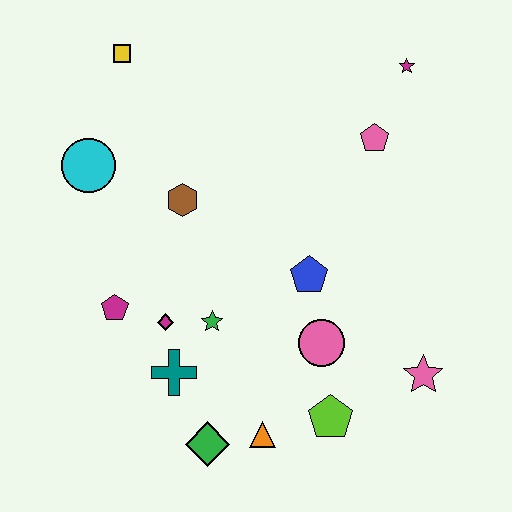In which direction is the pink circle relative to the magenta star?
The pink circle is below the magenta star.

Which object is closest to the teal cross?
The magenta diamond is closest to the teal cross.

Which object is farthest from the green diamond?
The magenta star is farthest from the green diamond.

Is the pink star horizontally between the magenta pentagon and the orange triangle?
No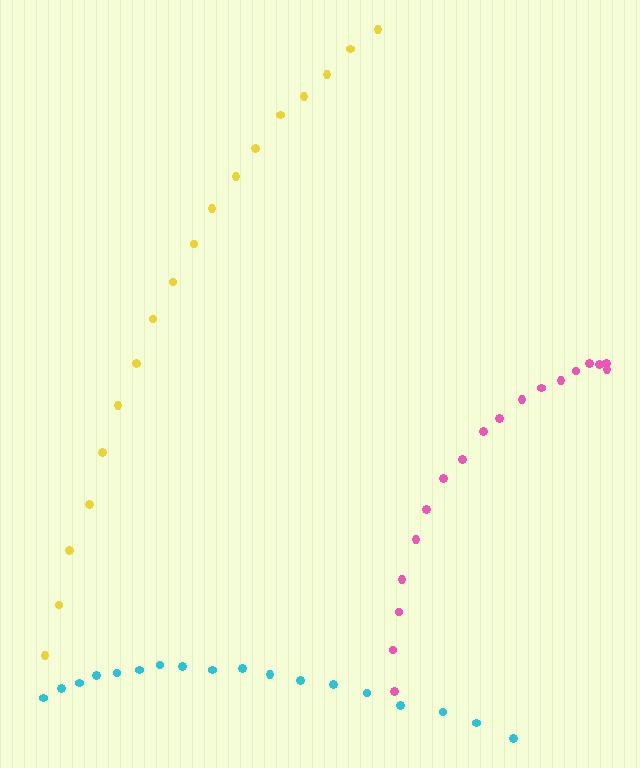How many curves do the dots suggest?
There are 3 distinct paths.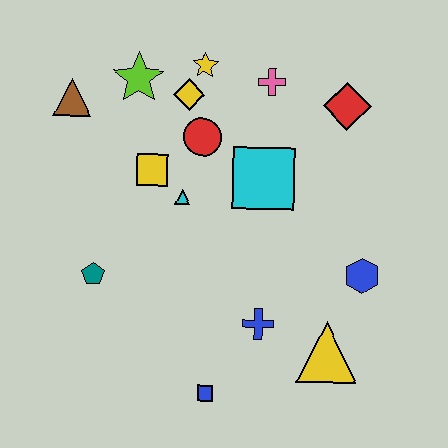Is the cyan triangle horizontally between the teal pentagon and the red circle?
Yes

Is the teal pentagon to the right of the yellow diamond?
No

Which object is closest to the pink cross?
The yellow star is closest to the pink cross.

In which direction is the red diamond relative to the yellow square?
The red diamond is to the right of the yellow square.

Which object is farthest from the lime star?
The yellow triangle is farthest from the lime star.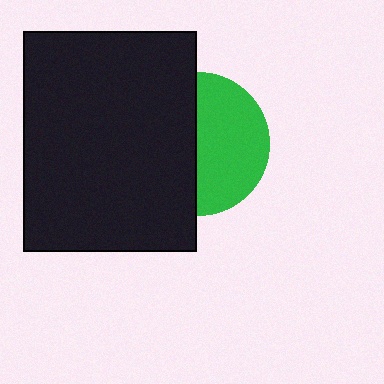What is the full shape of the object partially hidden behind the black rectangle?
The partially hidden object is a green circle.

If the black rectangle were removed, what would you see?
You would see the complete green circle.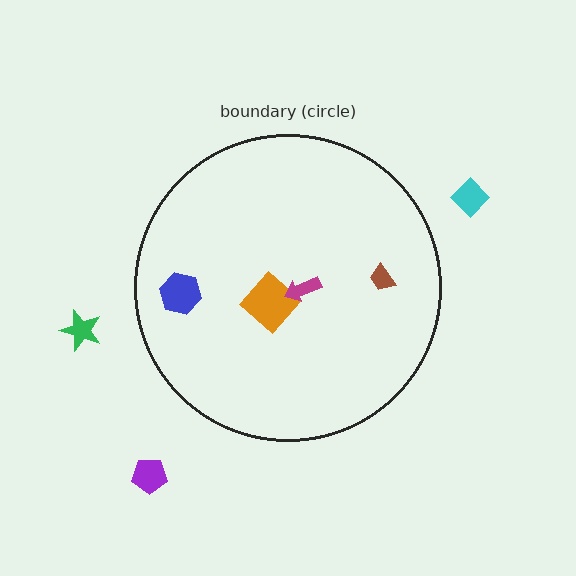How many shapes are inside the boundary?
4 inside, 3 outside.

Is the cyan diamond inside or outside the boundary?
Outside.